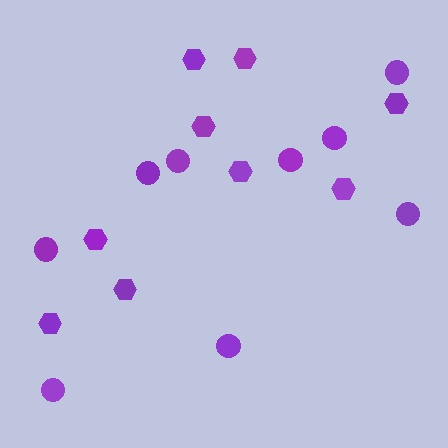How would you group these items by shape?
There are 2 groups: one group of hexagons (9) and one group of circles (9).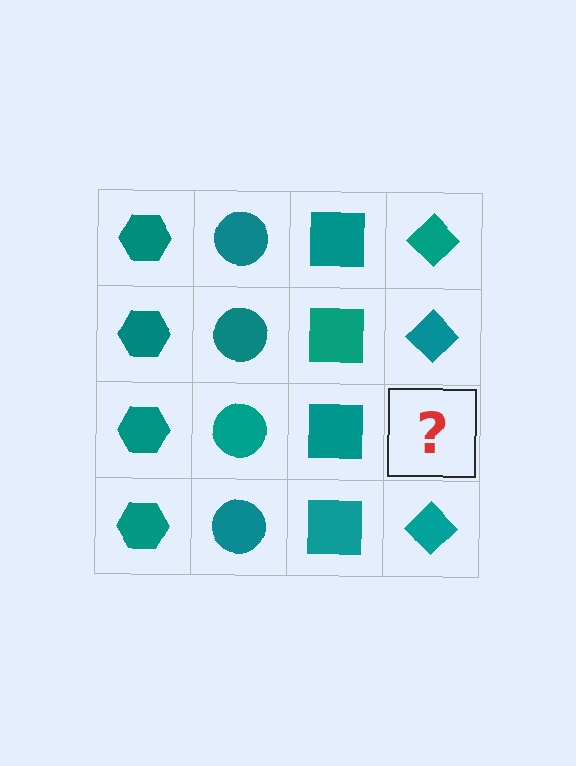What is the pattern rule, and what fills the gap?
The rule is that each column has a consistent shape. The gap should be filled with a teal diamond.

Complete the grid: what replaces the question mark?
The question mark should be replaced with a teal diamond.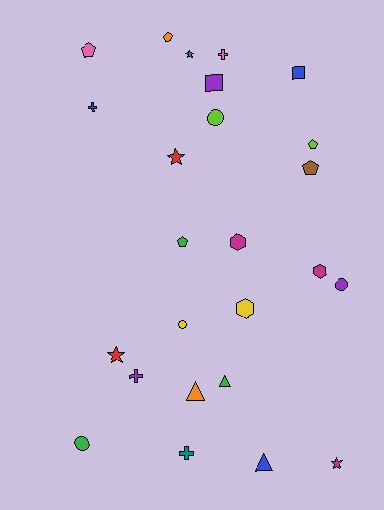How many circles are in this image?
There are 4 circles.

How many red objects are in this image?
There are 2 red objects.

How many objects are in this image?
There are 25 objects.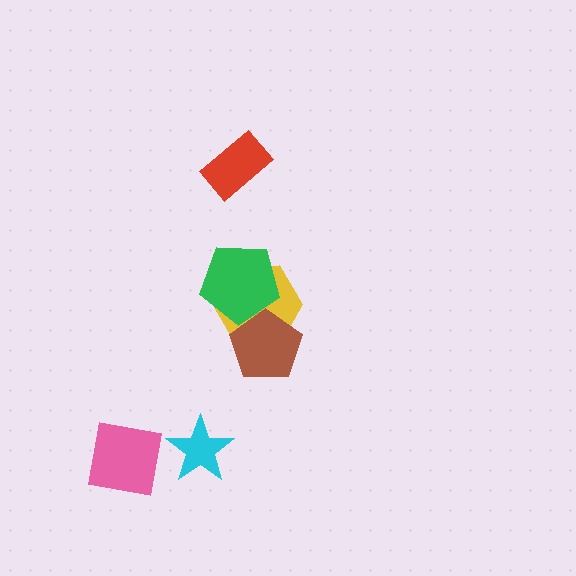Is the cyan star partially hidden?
No, no other shape covers it.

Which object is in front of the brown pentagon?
The green pentagon is in front of the brown pentagon.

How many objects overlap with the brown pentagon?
2 objects overlap with the brown pentagon.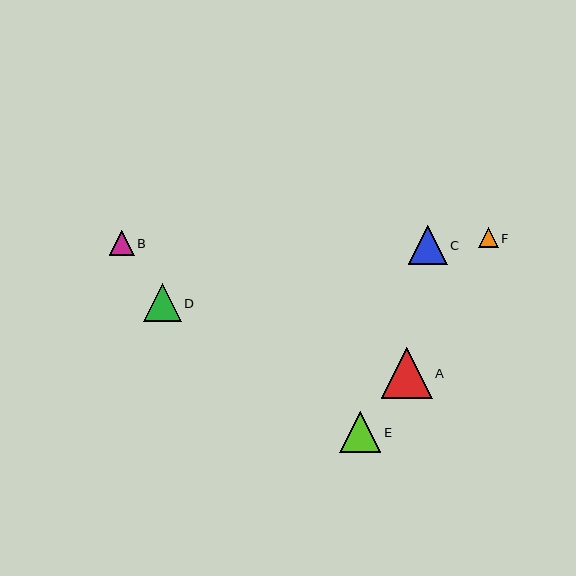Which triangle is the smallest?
Triangle F is the smallest with a size of approximately 20 pixels.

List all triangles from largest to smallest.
From largest to smallest: A, E, C, D, B, F.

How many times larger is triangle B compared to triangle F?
Triangle B is approximately 1.2 times the size of triangle F.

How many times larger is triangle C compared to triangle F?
Triangle C is approximately 2.0 times the size of triangle F.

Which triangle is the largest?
Triangle A is the largest with a size of approximately 51 pixels.